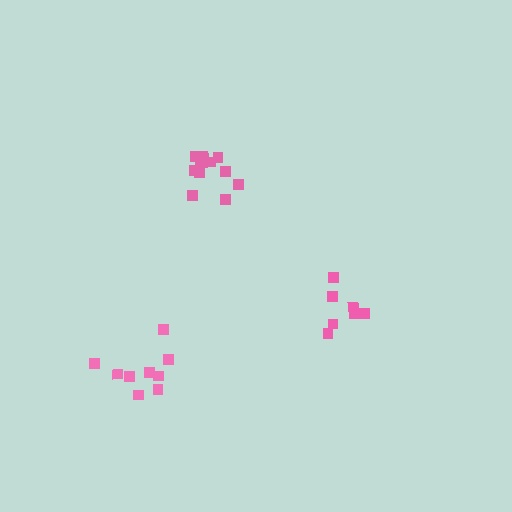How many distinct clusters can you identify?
There are 3 distinct clusters.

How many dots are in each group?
Group 1: 7 dots, Group 2: 9 dots, Group 3: 12 dots (28 total).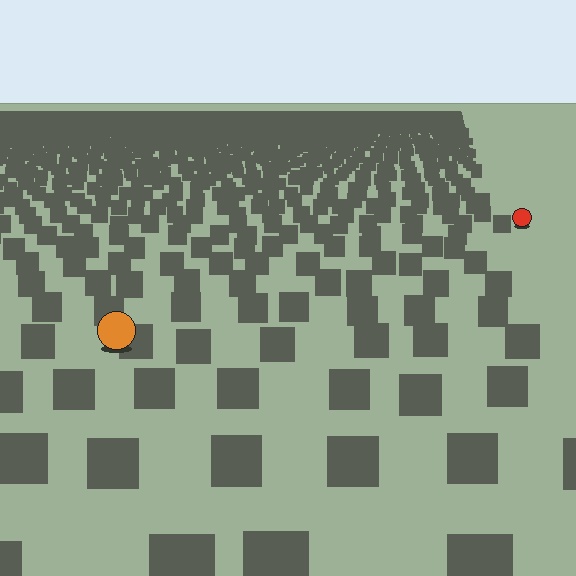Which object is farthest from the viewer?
The red circle is farthest from the viewer. It appears smaller and the ground texture around it is denser.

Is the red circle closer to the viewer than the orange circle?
No. The orange circle is closer — you can tell from the texture gradient: the ground texture is coarser near it.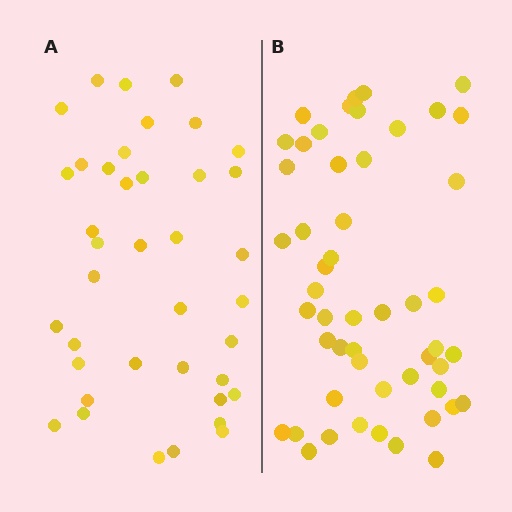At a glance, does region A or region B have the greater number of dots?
Region B (the right region) has more dots.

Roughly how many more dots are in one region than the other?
Region B has roughly 12 or so more dots than region A.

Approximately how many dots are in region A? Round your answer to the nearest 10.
About 40 dots. (The exact count is 39, which rounds to 40.)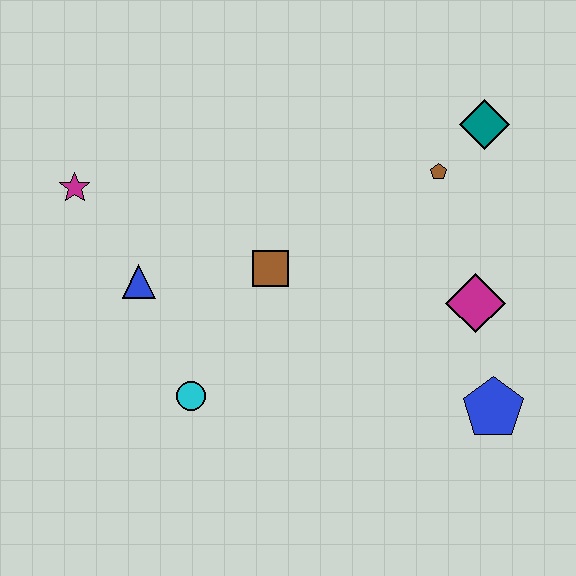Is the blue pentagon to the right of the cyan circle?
Yes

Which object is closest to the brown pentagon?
The teal diamond is closest to the brown pentagon.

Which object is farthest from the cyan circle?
The teal diamond is farthest from the cyan circle.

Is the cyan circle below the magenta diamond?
Yes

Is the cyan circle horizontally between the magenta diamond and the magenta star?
Yes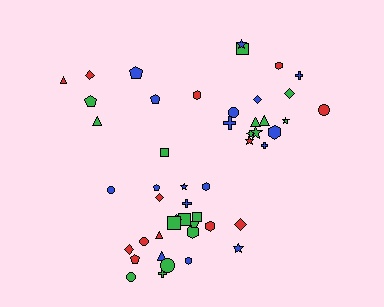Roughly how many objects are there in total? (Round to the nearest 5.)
Roughly 50 objects in total.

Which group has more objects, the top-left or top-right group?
The top-right group.